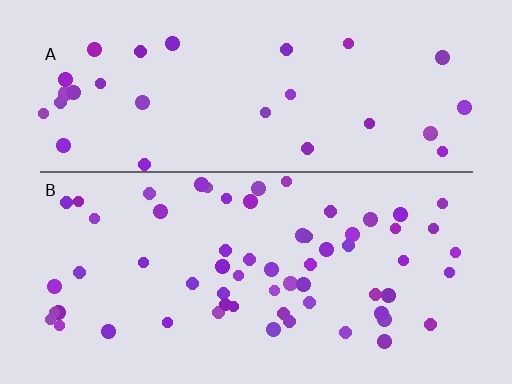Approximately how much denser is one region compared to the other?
Approximately 2.0× — region B over region A.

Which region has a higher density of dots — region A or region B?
B (the bottom).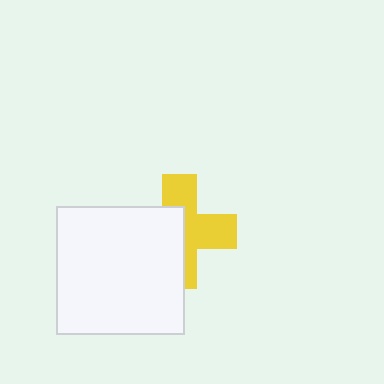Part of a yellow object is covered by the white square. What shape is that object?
It is a cross.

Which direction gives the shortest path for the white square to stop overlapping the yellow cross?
Moving left gives the shortest separation.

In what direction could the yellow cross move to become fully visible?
The yellow cross could move right. That would shift it out from behind the white square entirely.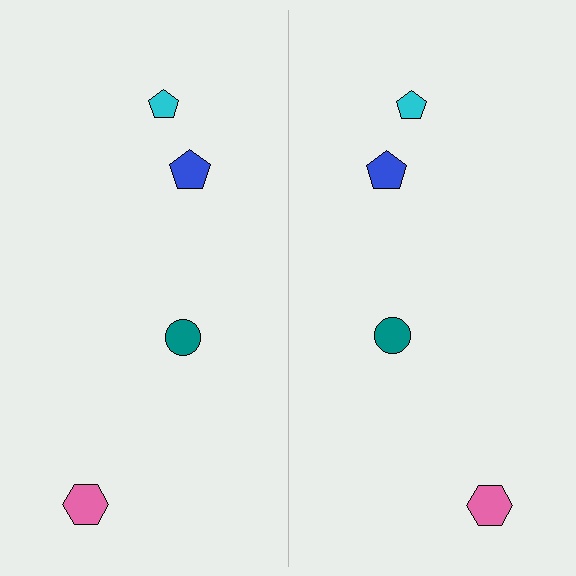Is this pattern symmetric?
Yes, this pattern has bilateral (reflection) symmetry.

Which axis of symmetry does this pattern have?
The pattern has a vertical axis of symmetry running through the center of the image.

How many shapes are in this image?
There are 8 shapes in this image.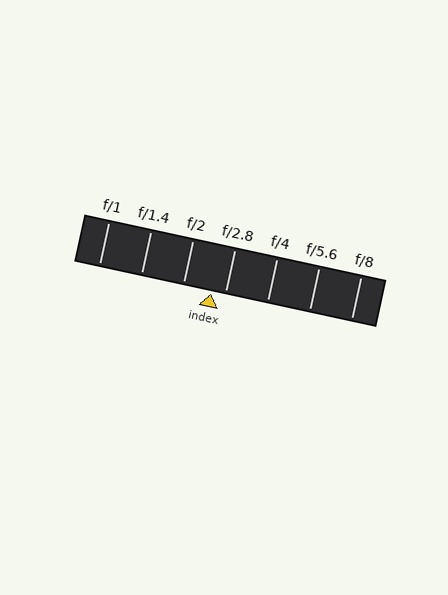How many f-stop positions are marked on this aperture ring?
There are 7 f-stop positions marked.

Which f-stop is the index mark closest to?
The index mark is closest to f/2.8.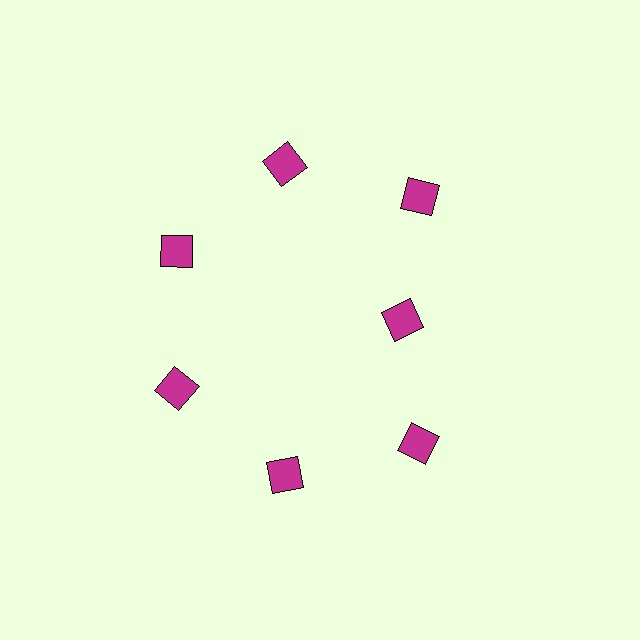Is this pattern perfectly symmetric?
No. The 7 magenta diamonds are arranged in a ring, but one element near the 3 o'clock position is pulled inward toward the center, breaking the 7-fold rotational symmetry.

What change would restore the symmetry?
The symmetry would be restored by moving it outward, back onto the ring so that all 7 diamonds sit at equal angles and equal distance from the center.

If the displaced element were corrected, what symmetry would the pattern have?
It would have 7-fold rotational symmetry — the pattern would map onto itself every 51 degrees.